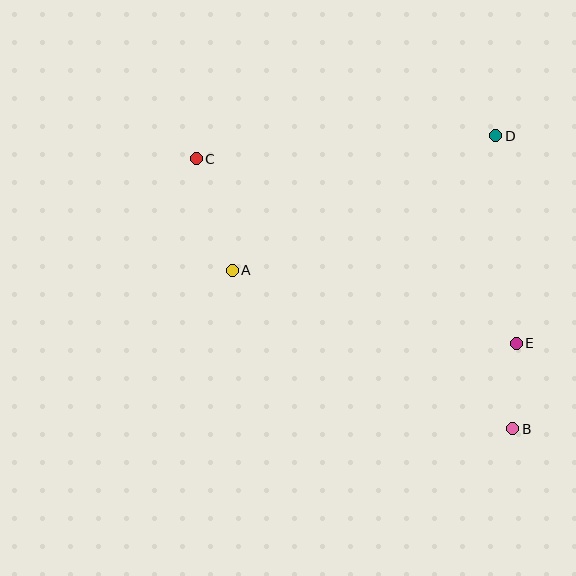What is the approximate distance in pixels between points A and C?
The distance between A and C is approximately 118 pixels.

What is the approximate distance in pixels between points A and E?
The distance between A and E is approximately 293 pixels.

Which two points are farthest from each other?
Points B and C are farthest from each other.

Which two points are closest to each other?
Points B and E are closest to each other.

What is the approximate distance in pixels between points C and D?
The distance between C and D is approximately 301 pixels.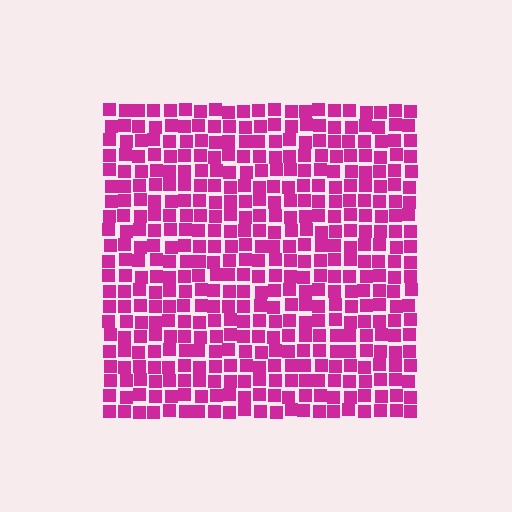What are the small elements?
The small elements are squares.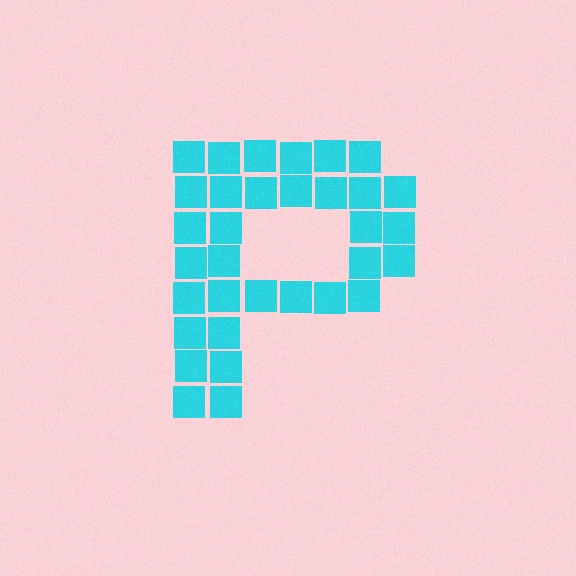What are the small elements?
The small elements are squares.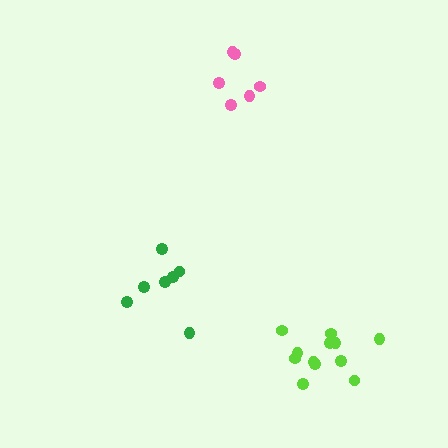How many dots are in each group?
Group 1: 6 dots, Group 2: 7 dots, Group 3: 12 dots (25 total).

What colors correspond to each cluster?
The clusters are colored: pink, green, lime.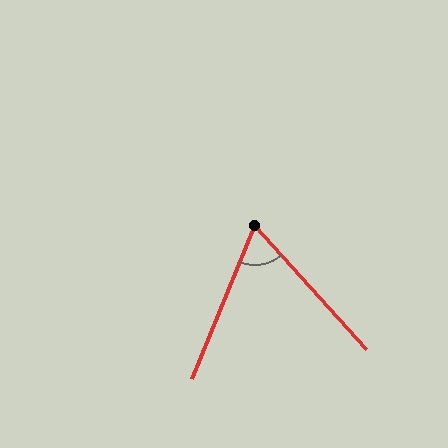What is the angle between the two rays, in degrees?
Approximately 64 degrees.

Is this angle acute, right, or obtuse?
It is acute.